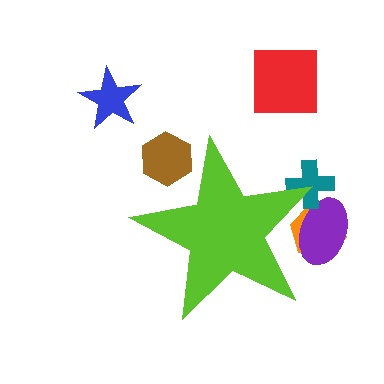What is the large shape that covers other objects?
A lime star.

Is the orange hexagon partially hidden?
Yes, the orange hexagon is partially hidden behind the lime star.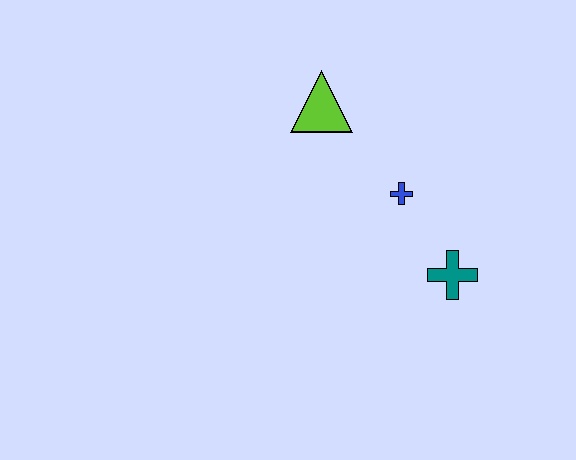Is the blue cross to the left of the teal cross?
Yes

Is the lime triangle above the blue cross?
Yes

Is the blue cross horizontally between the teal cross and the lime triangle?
Yes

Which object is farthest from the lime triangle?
The teal cross is farthest from the lime triangle.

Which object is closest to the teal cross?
The blue cross is closest to the teal cross.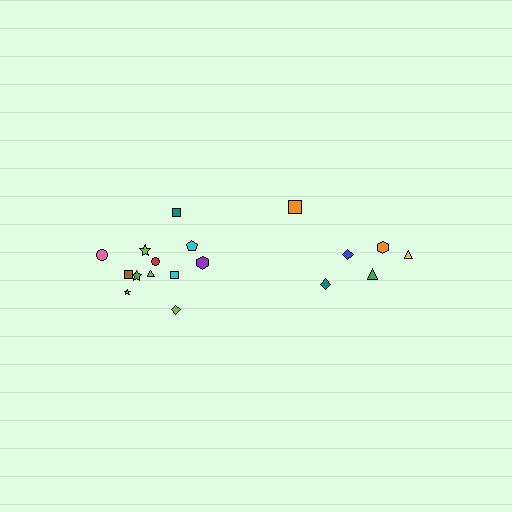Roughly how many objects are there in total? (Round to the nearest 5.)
Roughly 20 objects in total.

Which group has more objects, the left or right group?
The left group.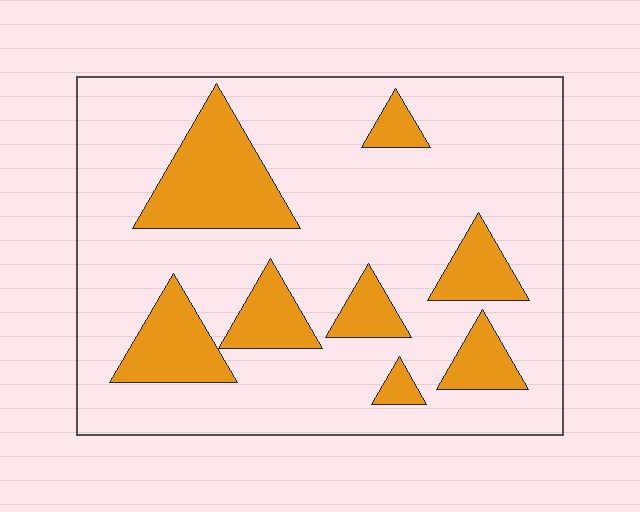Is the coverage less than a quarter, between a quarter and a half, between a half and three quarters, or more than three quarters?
Less than a quarter.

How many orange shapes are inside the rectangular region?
8.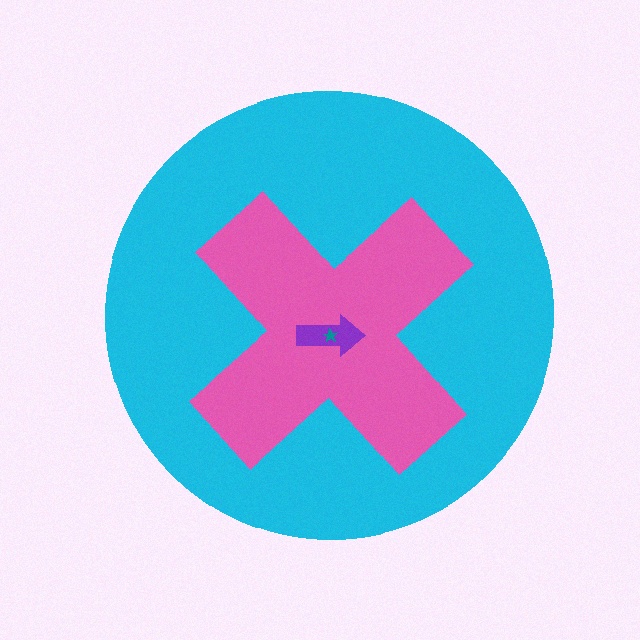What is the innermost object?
The teal star.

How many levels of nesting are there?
4.